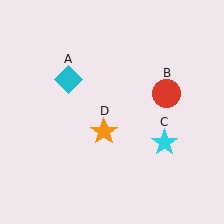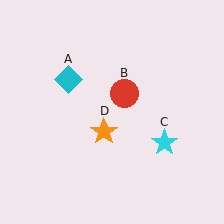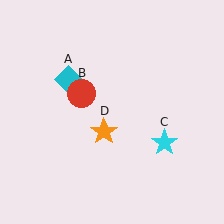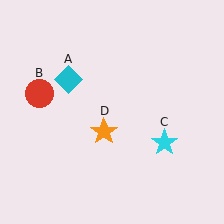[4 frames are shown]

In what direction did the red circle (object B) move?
The red circle (object B) moved left.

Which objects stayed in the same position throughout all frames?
Cyan diamond (object A) and cyan star (object C) and orange star (object D) remained stationary.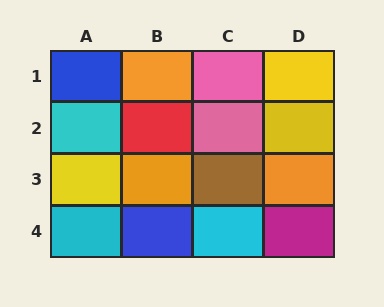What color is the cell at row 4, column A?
Cyan.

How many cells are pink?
2 cells are pink.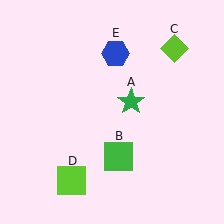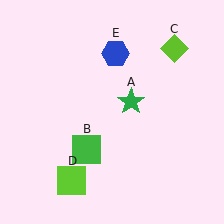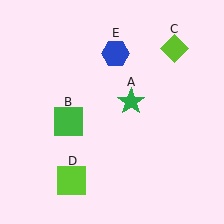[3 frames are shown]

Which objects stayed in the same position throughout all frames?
Green star (object A) and lime diamond (object C) and lime square (object D) and blue hexagon (object E) remained stationary.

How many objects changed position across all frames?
1 object changed position: green square (object B).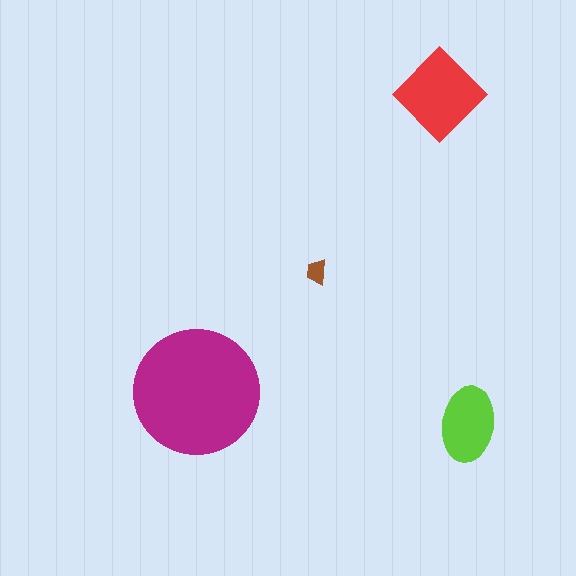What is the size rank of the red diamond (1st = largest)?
2nd.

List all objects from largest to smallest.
The magenta circle, the red diamond, the lime ellipse, the brown trapezoid.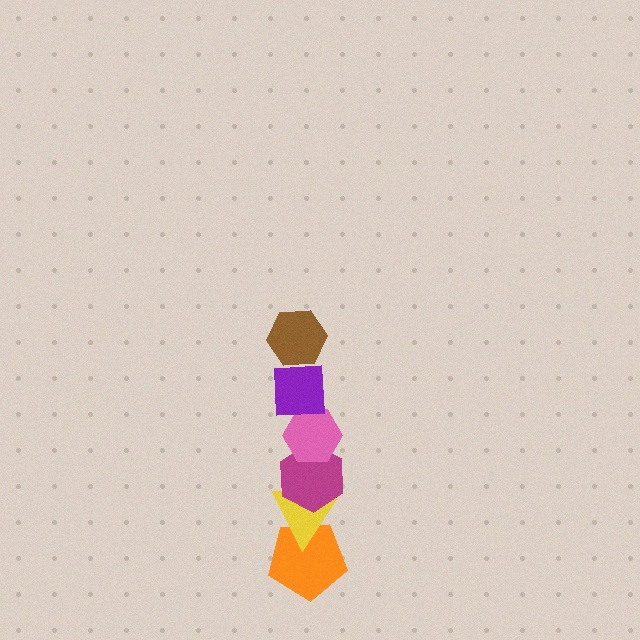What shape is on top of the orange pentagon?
The yellow triangle is on top of the orange pentagon.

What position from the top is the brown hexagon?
The brown hexagon is 1st from the top.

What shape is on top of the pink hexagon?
The purple square is on top of the pink hexagon.